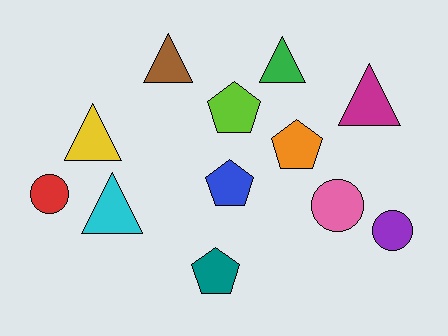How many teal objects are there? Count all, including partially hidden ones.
There is 1 teal object.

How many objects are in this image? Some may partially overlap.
There are 12 objects.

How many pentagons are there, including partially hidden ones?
There are 4 pentagons.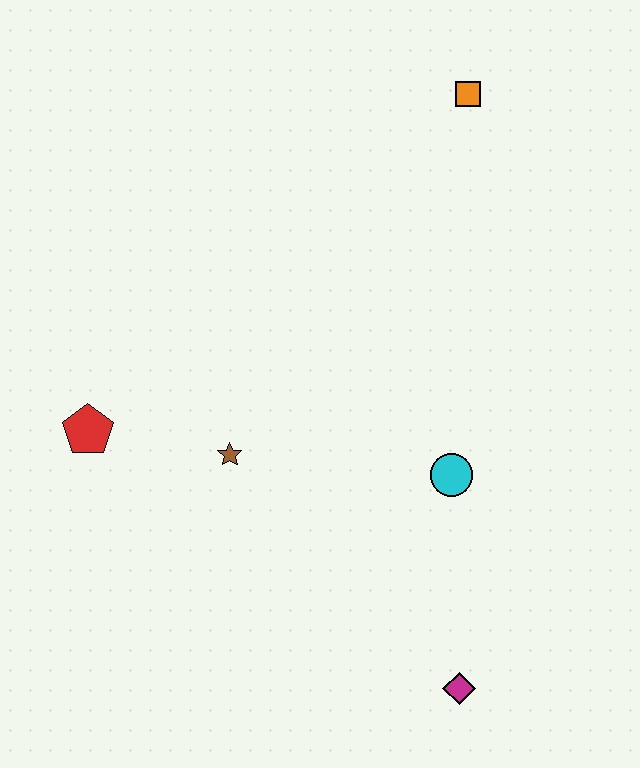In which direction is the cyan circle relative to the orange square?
The cyan circle is below the orange square.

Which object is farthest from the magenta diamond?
The orange square is farthest from the magenta diamond.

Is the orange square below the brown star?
No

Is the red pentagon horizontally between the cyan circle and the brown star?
No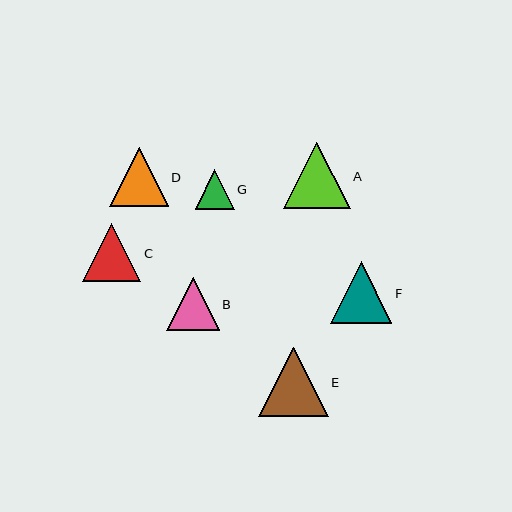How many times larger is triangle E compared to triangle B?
Triangle E is approximately 1.3 times the size of triangle B.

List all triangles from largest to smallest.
From largest to smallest: E, A, F, D, C, B, G.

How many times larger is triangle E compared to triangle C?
Triangle E is approximately 1.2 times the size of triangle C.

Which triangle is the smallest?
Triangle G is the smallest with a size of approximately 39 pixels.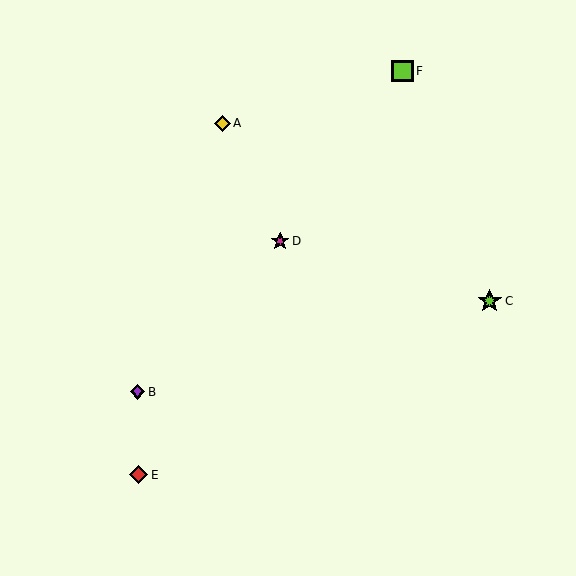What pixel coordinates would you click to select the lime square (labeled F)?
Click at (403, 71) to select the lime square F.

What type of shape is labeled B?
Shape B is a purple diamond.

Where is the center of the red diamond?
The center of the red diamond is at (139, 475).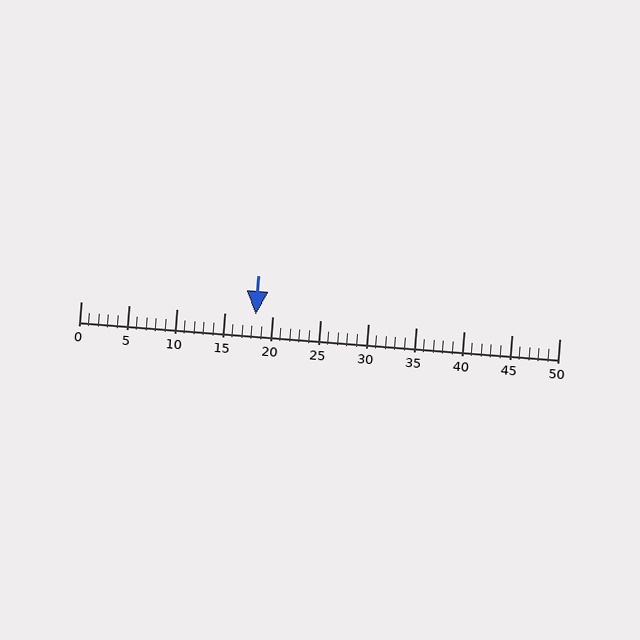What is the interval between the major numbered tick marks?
The major tick marks are spaced 5 units apart.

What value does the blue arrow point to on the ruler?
The blue arrow points to approximately 18.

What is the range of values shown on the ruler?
The ruler shows values from 0 to 50.